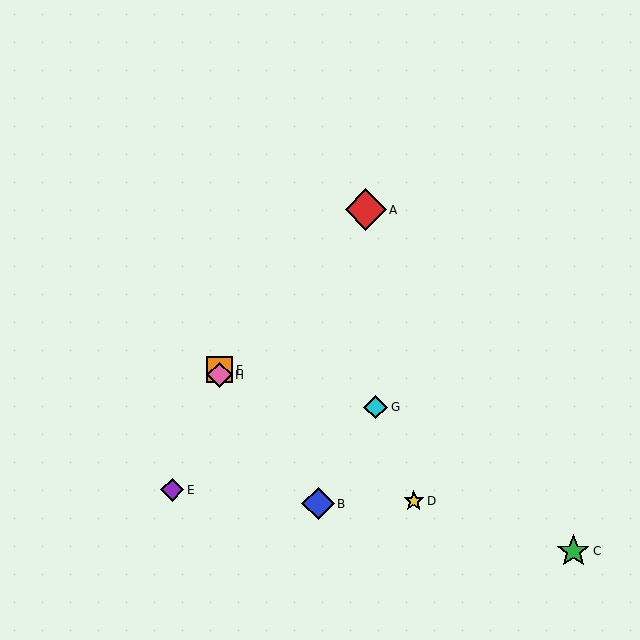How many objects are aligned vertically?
2 objects (F, H) are aligned vertically.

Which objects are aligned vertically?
Objects F, H are aligned vertically.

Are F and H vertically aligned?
Yes, both are at x≈220.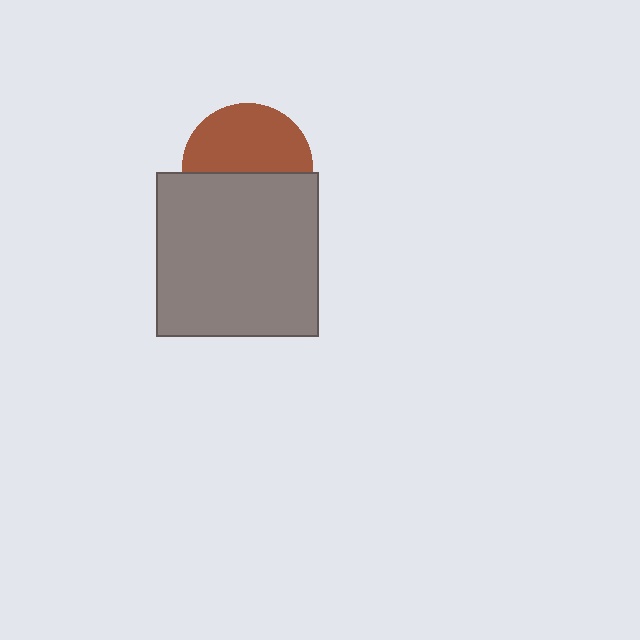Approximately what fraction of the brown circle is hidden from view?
Roughly 47% of the brown circle is hidden behind the gray rectangle.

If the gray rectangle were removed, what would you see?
You would see the complete brown circle.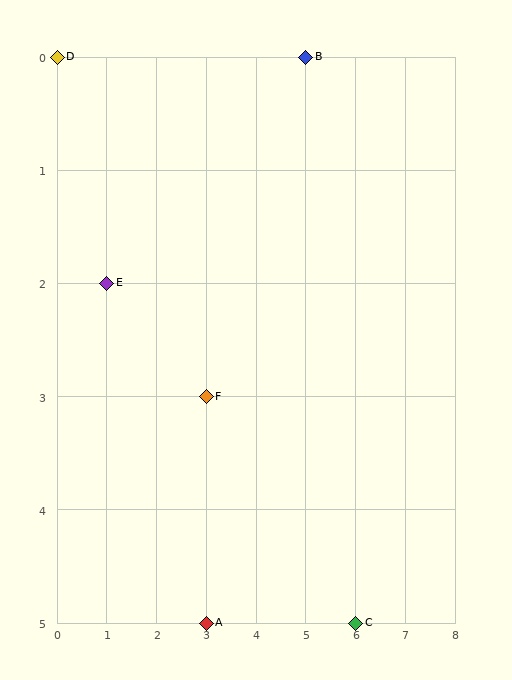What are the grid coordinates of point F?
Point F is at grid coordinates (3, 3).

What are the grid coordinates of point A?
Point A is at grid coordinates (3, 5).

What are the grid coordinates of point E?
Point E is at grid coordinates (1, 2).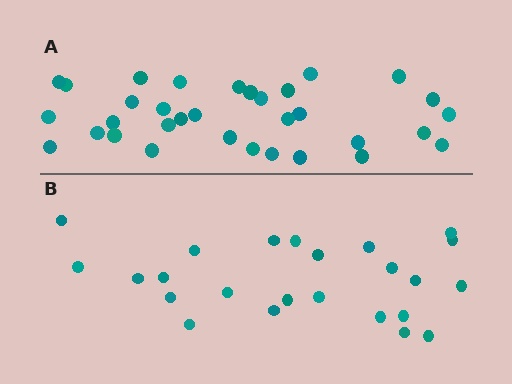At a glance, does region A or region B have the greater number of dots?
Region A (the top region) has more dots.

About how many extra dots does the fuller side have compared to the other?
Region A has roughly 8 or so more dots than region B.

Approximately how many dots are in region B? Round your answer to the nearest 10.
About 20 dots. (The exact count is 24, which rounds to 20.)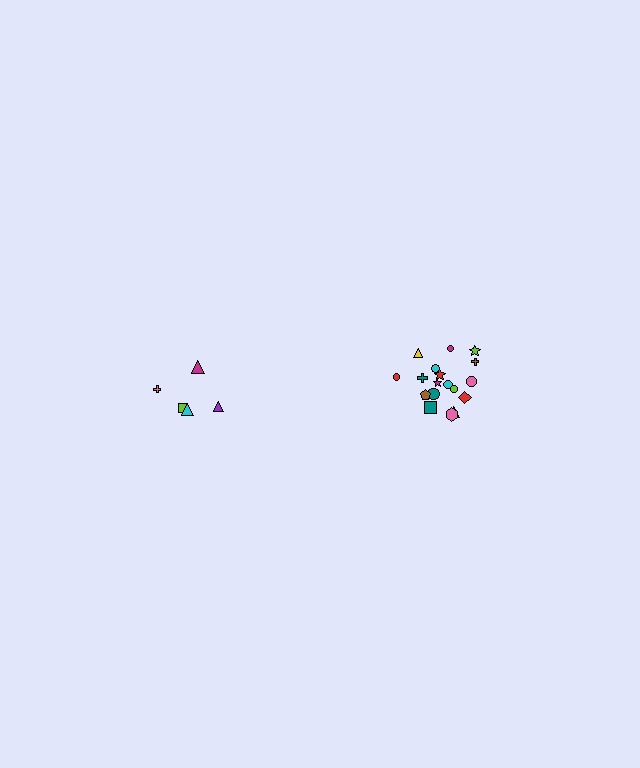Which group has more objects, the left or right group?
The right group.